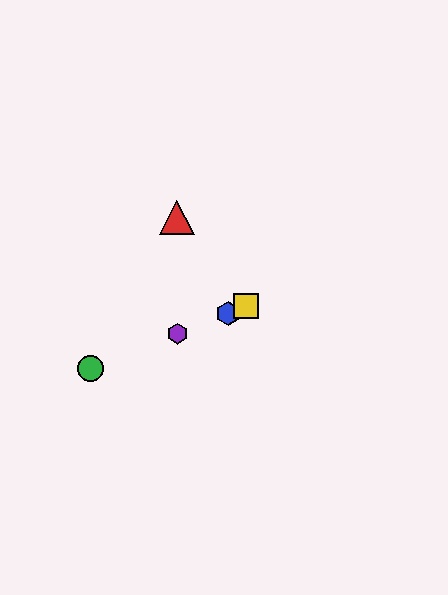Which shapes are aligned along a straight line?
The blue hexagon, the green circle, the yellow square, the purple hexagon are aligned along a straight line.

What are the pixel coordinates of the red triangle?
The red triangle is at (177, 217).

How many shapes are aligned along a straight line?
4 shapes (the blue hexagon, the green circle, the yellow square, the purple hexagon) are aligned along a straight line.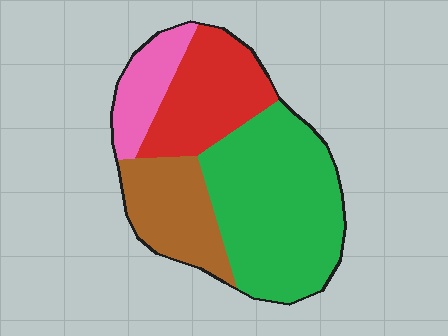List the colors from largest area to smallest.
From largest to smallest: green, red, brown, pink.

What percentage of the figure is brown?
Brown takes up about one fifth (1/5) of the figure.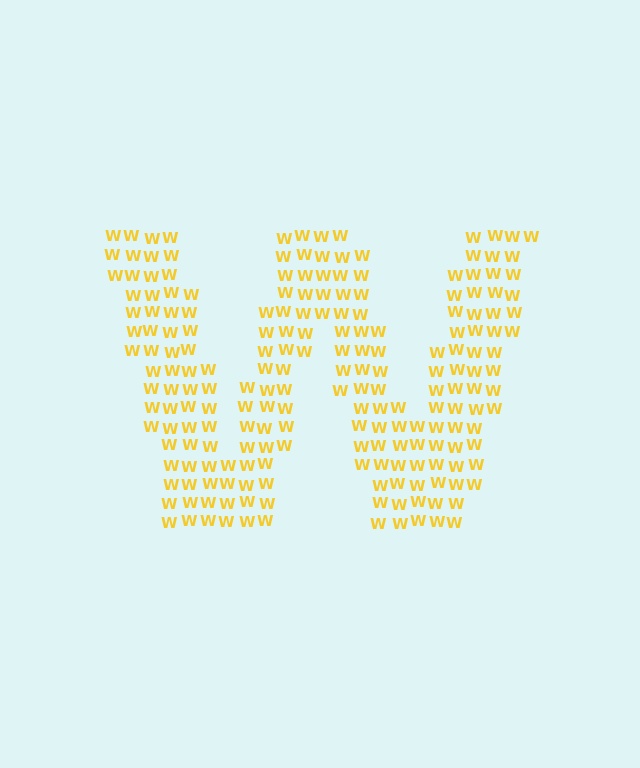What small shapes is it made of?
It is made of small letter W's.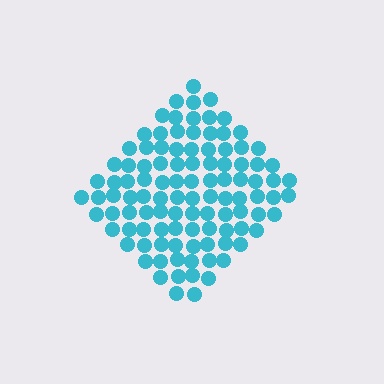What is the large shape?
The large shape is a diamond.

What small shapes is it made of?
It is made of small circles.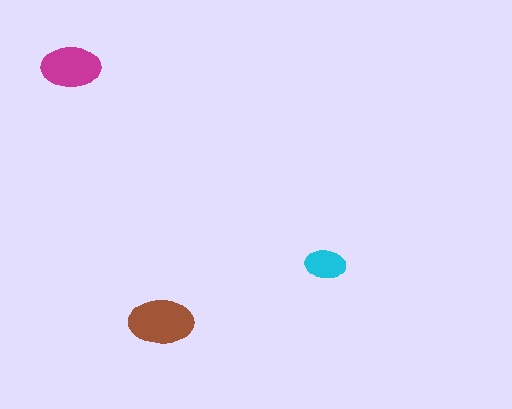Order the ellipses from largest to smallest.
the brown one, the magenta one, the cyan one.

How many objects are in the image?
There are 3 objects in the image.